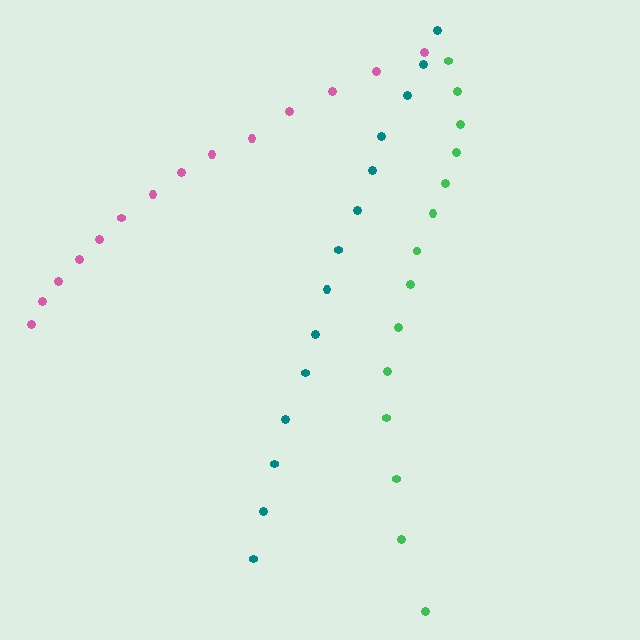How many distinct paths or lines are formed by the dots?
There are 3 distinct paths.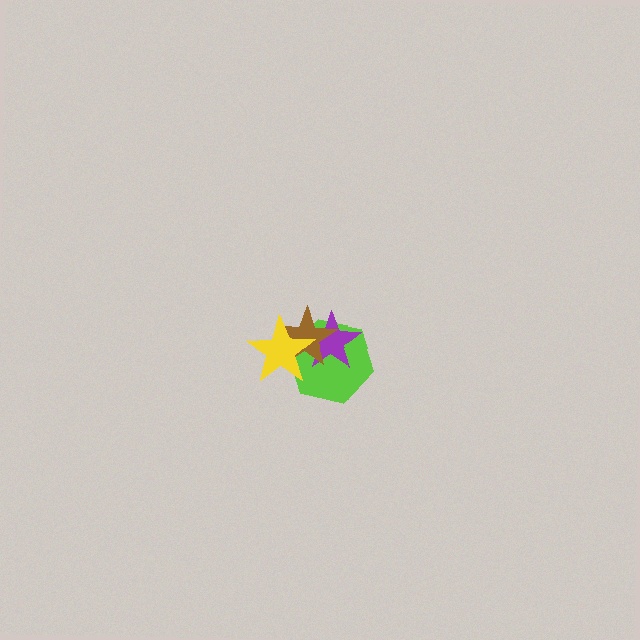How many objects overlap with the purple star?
3 objects overlap with the purple star.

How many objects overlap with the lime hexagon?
3 objects overlap with the lime hexagon.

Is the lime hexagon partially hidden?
Yes, it is partially covered by another shape.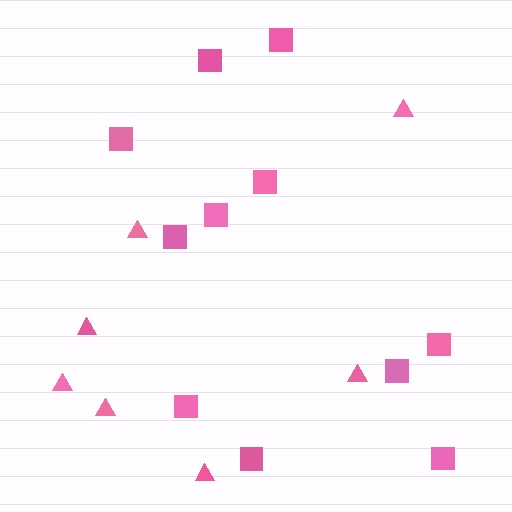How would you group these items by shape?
There are 2 groups: one group of squares (11) and one group of triangles (7).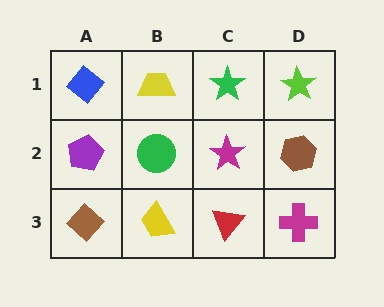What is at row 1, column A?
A blue diamond.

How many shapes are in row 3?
4 shapes.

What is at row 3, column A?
A brown diamond.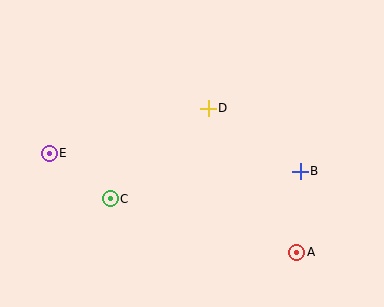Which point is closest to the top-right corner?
Point B is closest to the top-right corner.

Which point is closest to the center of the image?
Point D at (208, 108) is closest to the center.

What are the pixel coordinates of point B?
Point B is at (300, 171).